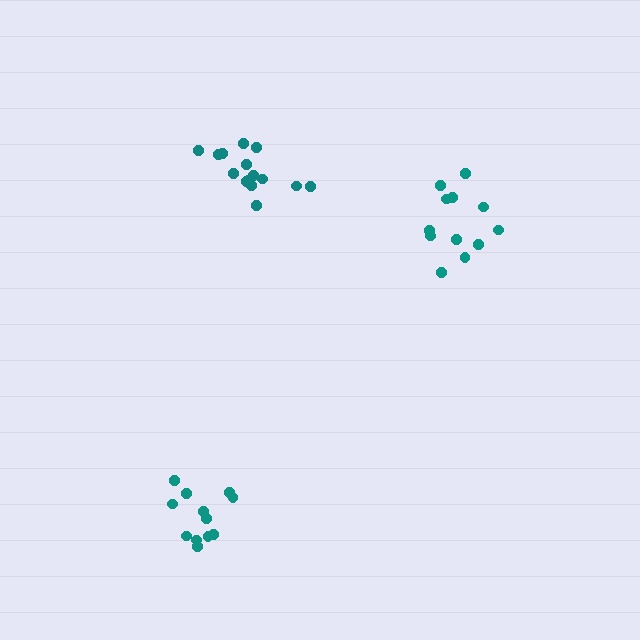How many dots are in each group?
Group 1: 12 dots, Group 2: 12 dots, Group 3: 15 dots (39 total).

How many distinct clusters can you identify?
There are 3 distinct clusters.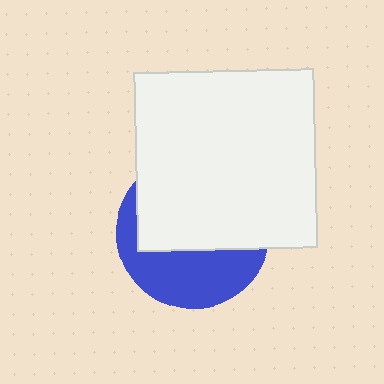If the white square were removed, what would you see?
You would see the complete blue circle.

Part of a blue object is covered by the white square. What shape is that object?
It is a circle.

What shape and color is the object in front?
The object in front is a white square.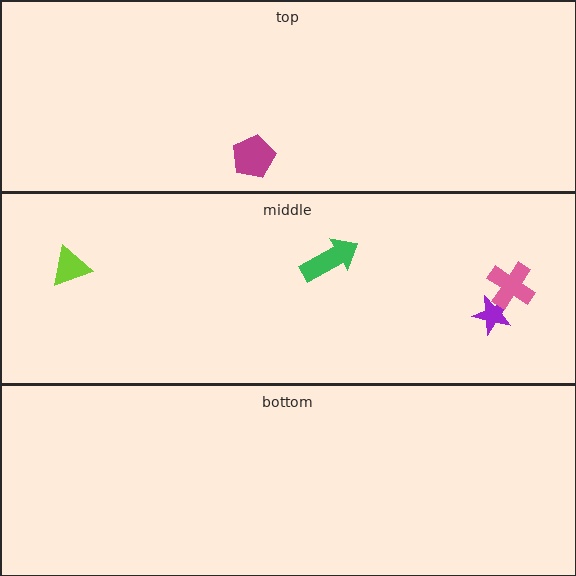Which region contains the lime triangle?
The middle region.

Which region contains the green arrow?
The middle region.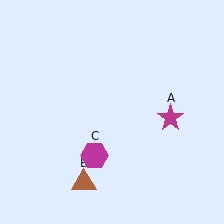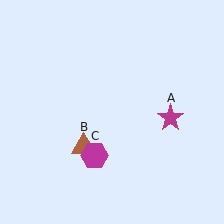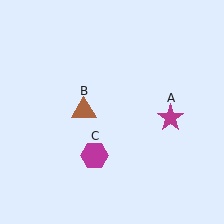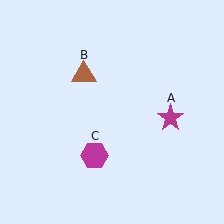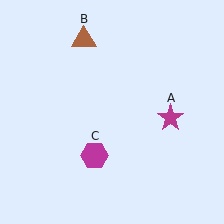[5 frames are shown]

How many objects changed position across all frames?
1 object changed position: brown triangle (object B).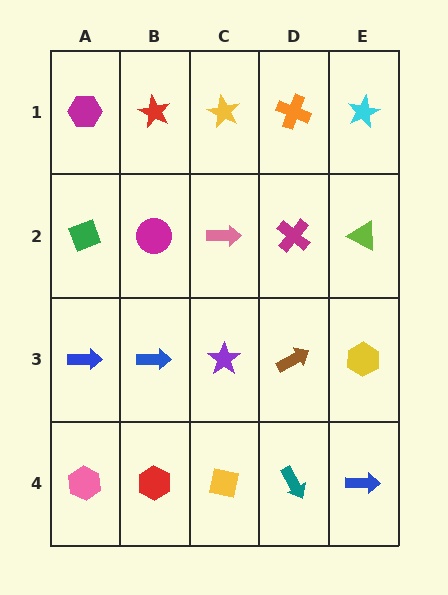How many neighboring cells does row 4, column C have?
3.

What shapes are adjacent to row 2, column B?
A red star (row 1, column B), a blue arrow (row 3, column B), a green diamond (row 2, column A), a pink arrow (row 2, column C).